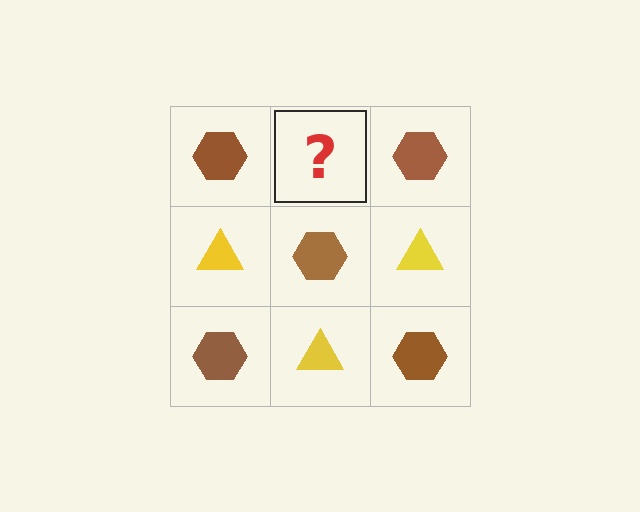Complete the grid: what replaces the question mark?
The question mark should be replaced with a yellow triangle.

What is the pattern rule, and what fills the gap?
The rule is that it alternates brown hexagon and yellow triangle in a checkerboard pattern. The gap should be filled with a yellow triangle.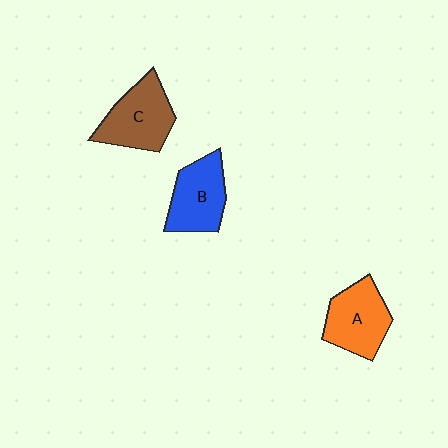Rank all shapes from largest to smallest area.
From largest to smallest: C (brown), A (orange), B (blue).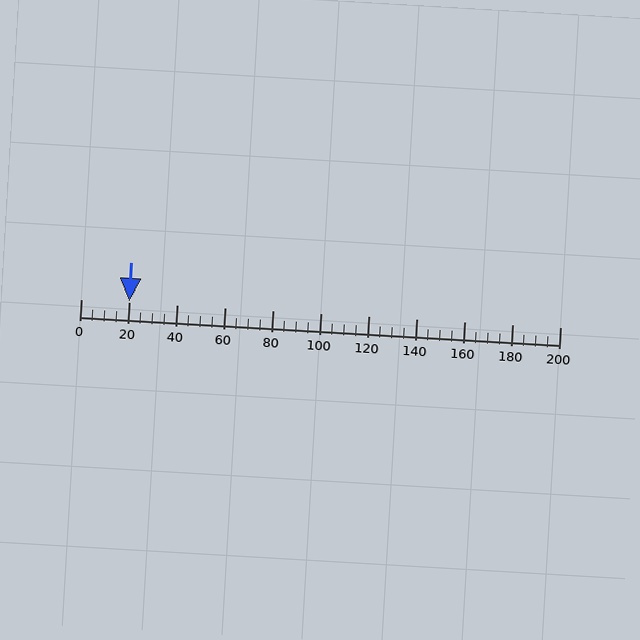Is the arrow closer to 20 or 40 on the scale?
The arrow is closer to 20.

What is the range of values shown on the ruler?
The ruler shows values from 0 to 200.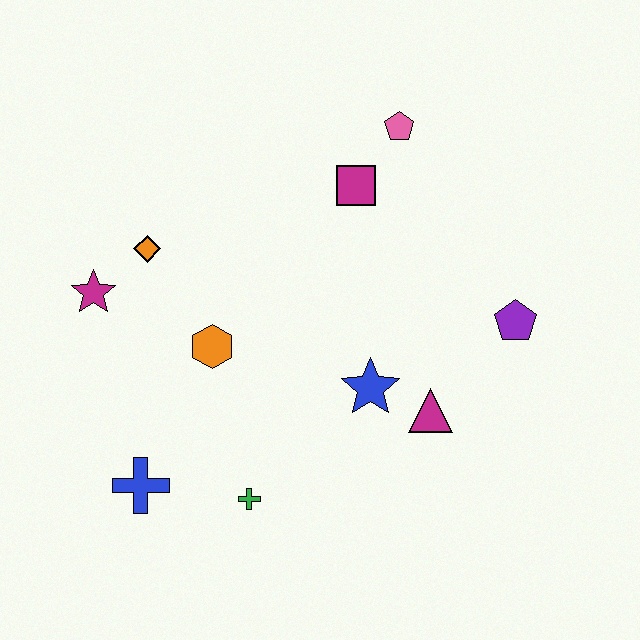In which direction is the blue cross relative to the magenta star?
The blue cross is below the magenta star.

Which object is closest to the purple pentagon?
The magenta triangle is closest to the purple pentagon.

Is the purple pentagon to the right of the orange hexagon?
Yes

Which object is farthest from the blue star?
The magenta star is farthest from the blue star.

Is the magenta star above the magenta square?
No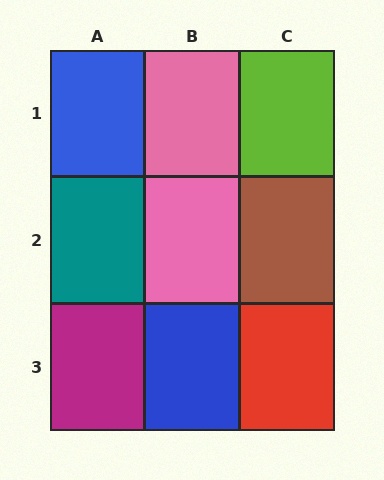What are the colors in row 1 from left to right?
Blue, pink, lime.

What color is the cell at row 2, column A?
Teal.